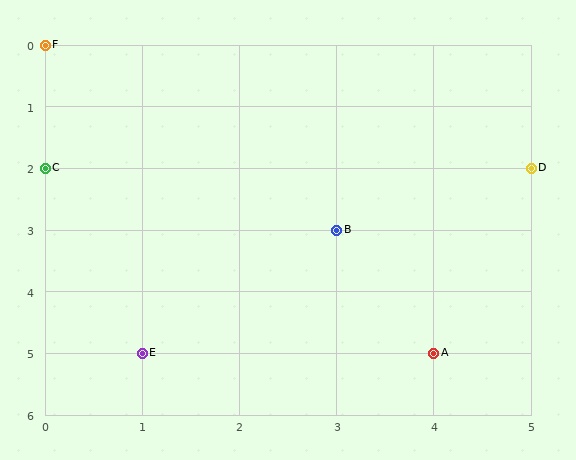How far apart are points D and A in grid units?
Points D and A are 1 column and 3 rows apart (about 3.2 grid units diagonally).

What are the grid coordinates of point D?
Point D is at grid coordinates (5, 2).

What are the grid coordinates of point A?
Point A is at grid coordinates (4, 5).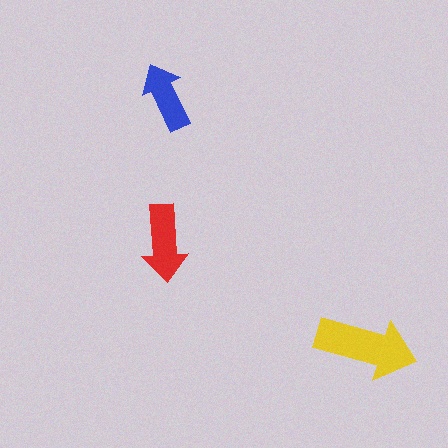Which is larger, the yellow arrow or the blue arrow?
The yellow one.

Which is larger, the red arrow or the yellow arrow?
The yellow one.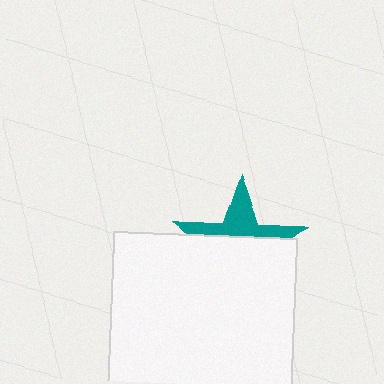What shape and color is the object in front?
The object in front is a white square.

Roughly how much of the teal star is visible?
A small part of it is visible (roughly 38%).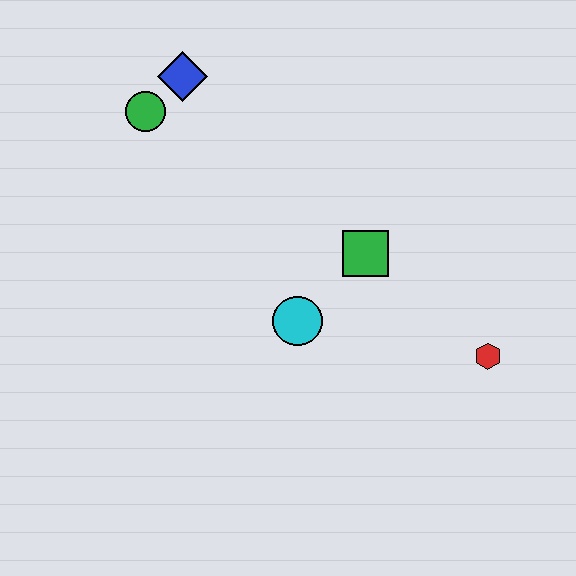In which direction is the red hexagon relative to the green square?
The red hexagon is to the right of the green square.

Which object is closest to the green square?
The cyan circle is closest to the green square.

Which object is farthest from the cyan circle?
The blue diamond is farthest from the cyan circle.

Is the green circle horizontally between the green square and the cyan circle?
No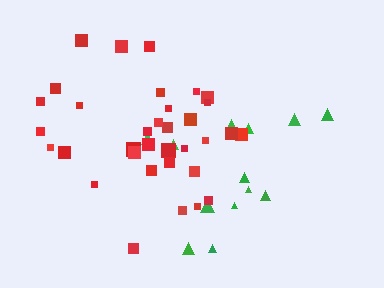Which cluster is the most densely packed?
Red.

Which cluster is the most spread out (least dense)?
Green.